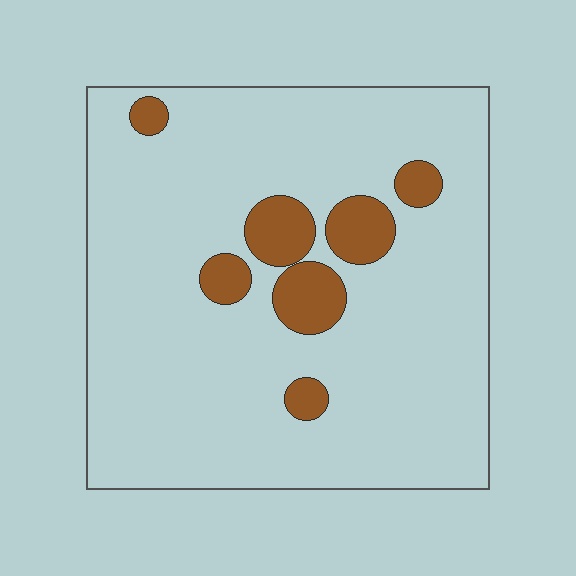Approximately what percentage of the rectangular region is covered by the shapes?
Approximately 10%.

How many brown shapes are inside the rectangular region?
7.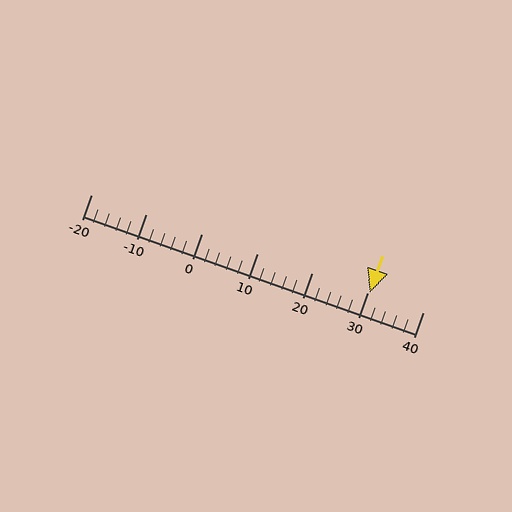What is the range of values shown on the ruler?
The ruler shows values from -20 to 40.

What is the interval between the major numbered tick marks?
The major tick marks are spaced 10 units apart.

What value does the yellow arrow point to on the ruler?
The yellow arrow points to approximately 30.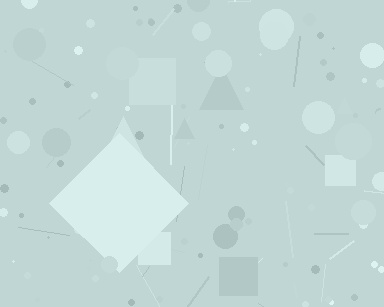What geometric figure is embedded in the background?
A diamond is embedded in the background.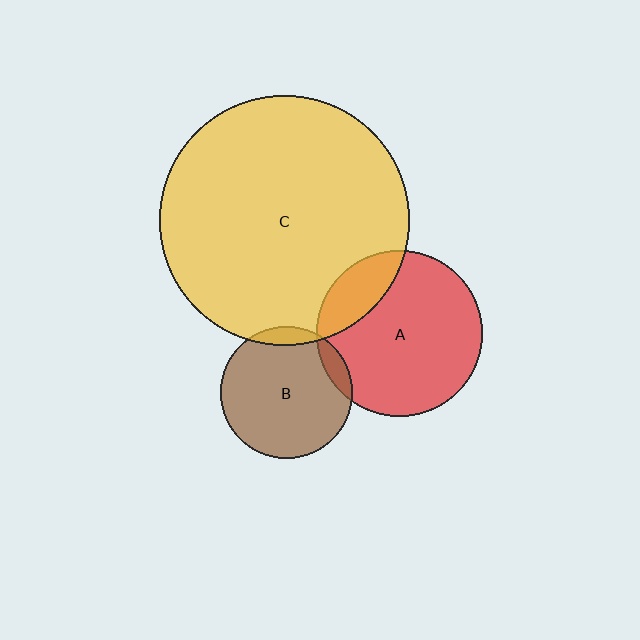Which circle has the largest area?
Circle C (yellow).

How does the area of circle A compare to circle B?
Approximately 1.6 times.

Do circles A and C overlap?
Yes.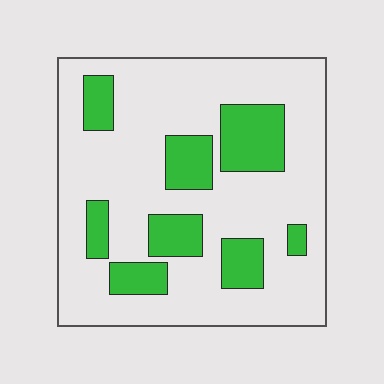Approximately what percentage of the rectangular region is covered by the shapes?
Approximately 25%.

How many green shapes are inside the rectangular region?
8.